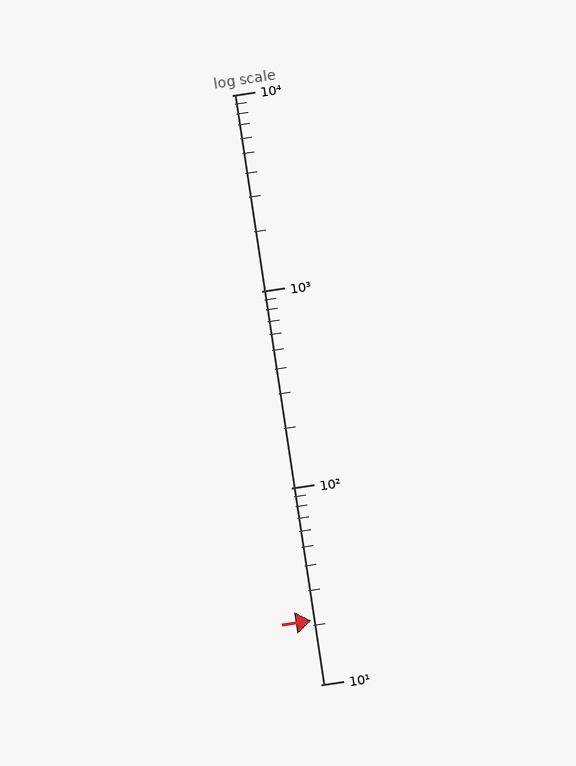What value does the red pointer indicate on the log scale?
The pointer indicates approximately 21.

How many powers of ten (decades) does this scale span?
The scale spans 3 decades, from 10 to 10000.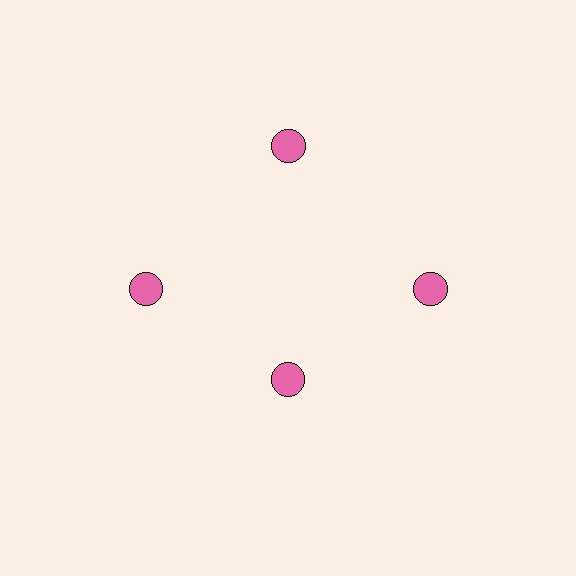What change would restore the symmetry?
The symmetry would be restored by moving it outward, back onto the ring so that all 4 circles sit at equal angles and equal distance from the center.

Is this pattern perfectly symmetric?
No. The 4 pink circles are arranged in a ring, but one element near the 6 o'clock position is pulled inward toward the center, breaking the 4-fold rotational symmetry.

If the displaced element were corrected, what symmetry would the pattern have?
It would have 4-fold rotational symmetry — the pattern would map onto itself every 90 degrees.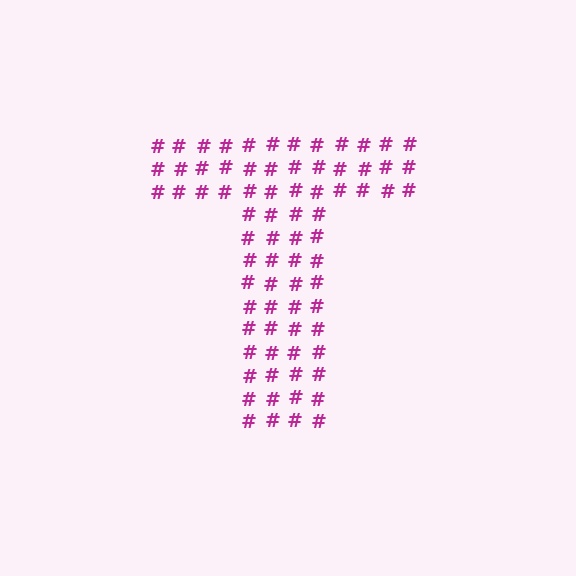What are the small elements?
The small elements are hash symbols.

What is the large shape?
The large shape is the letter T.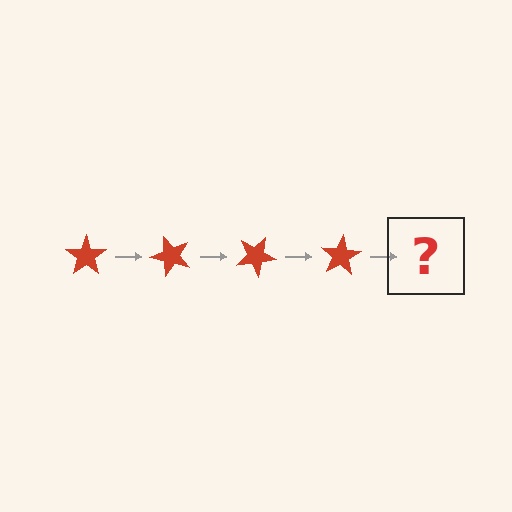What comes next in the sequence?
The next element should be a red star rotated 200 degrees.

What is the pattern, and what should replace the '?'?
The pattern is that the star rotates 50 degrees each step. The '?' should be a red star rotated 200 degrees.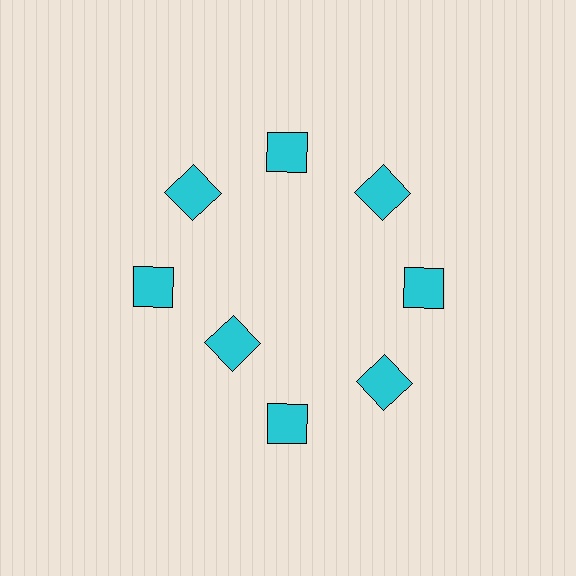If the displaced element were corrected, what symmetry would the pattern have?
It would have 8-fold rotational symmetry — the pattern would map onto itself every 45 degrees.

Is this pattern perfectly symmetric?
No. The 8 cyan squares are arranged in a ring, but one element near the 8 o'clock position is pulled inward toward the center, breaking the 8-fold rotational symmetry.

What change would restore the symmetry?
The symmetry would be restored by moving it outward, back onto the ring so that all 8 squares sit at equal angles and equal distance from the center.